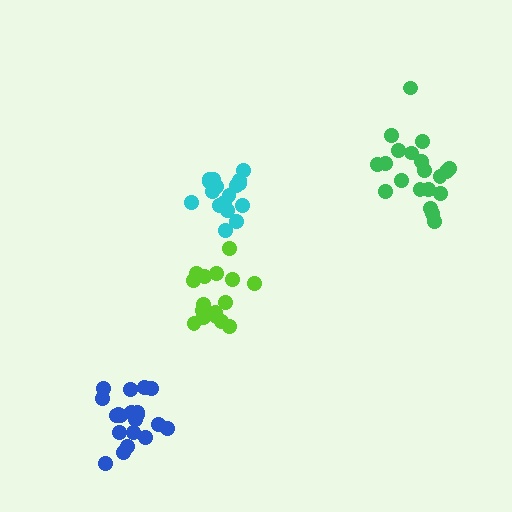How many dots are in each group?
Group 1: 19 dots, Group 2: 16 dots, Group 3: 20 dots, Group 4: 20 dots (75 total).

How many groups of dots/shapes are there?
There are 4 groups.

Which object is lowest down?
The blue cluster is bottommost.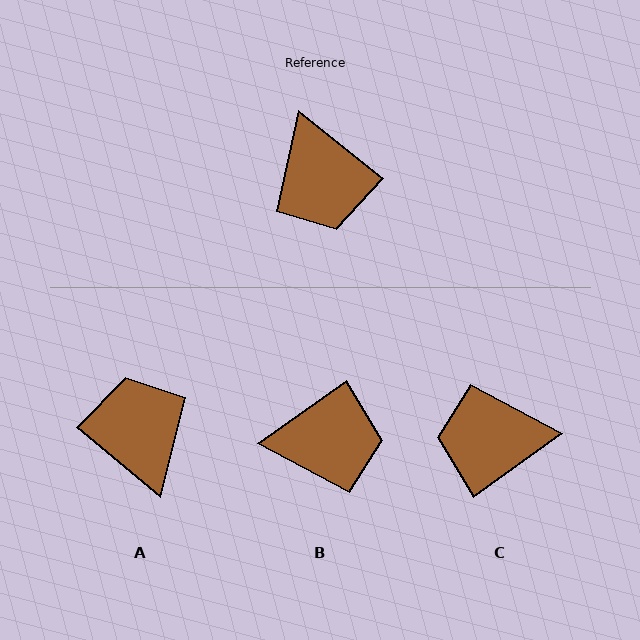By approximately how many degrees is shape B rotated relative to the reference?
Approximately 74 degrees counter-clockwise.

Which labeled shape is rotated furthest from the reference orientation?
A, about 178 degrees away.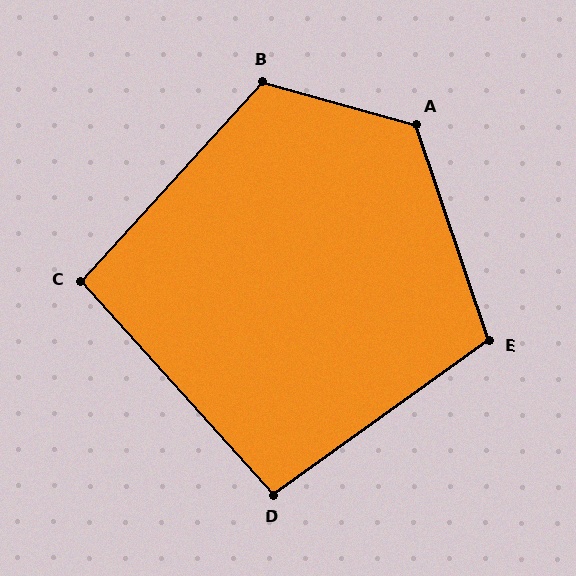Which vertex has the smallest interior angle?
C, at approximately 95 degrees.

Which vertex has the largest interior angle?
A, at approximately 124 degrees.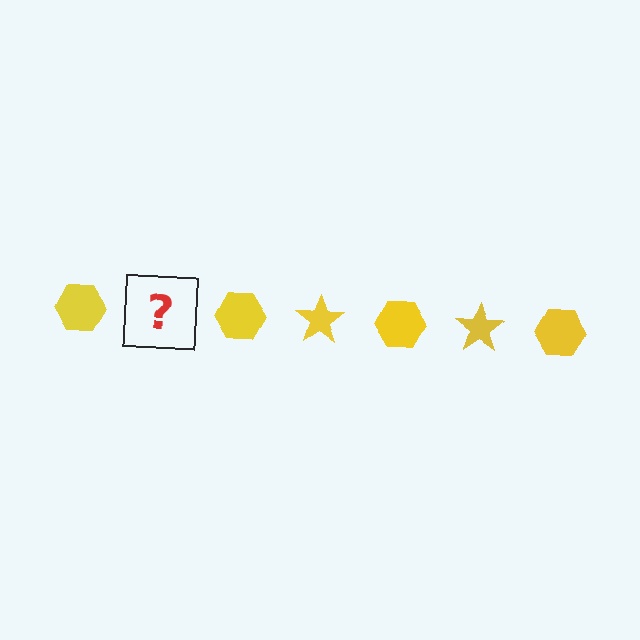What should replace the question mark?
The question mark should be replaced with a yellow star.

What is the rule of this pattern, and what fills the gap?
The rule is that the pattern cycles through hexagon, star shapes in yellow. The gap should be filled with a yellow star.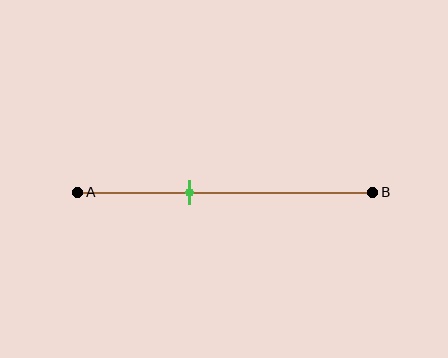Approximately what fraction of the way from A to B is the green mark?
The green mark is approximately 40% of the way from A to B.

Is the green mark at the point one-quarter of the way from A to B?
No, the mark is at about 40% from A, not at the 25% one-quarter point.